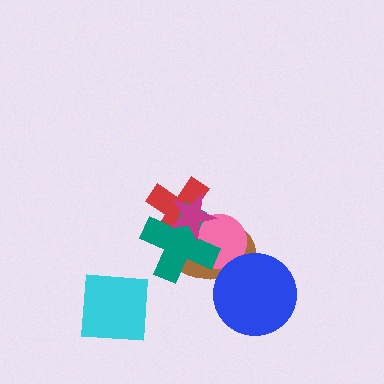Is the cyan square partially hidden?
No, no other shape covers it.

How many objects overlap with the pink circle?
4 objects overlap with the pink circle.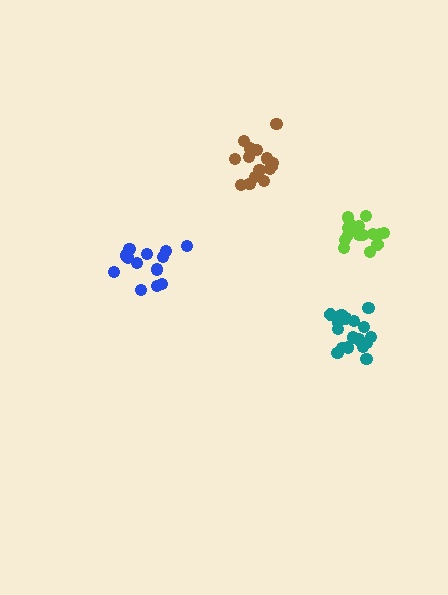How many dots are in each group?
Group 1: 18 dots, Group 2: 16 dots, Group 3: 13 dots, Group 4: 17 dots (64 total).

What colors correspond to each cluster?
The clusters are colored: teal, brown, blue, lime.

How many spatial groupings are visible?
There are 4 spatial groupings.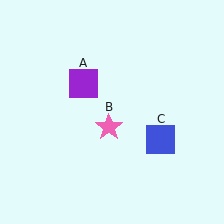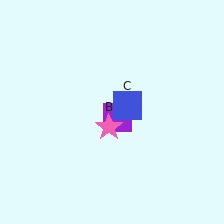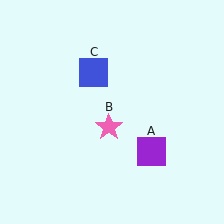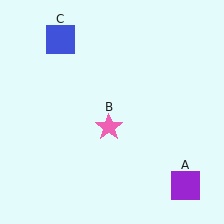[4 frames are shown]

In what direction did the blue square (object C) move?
The blue square (object C) moved up and to the left.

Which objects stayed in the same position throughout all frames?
Pink star (object B) remained stationary.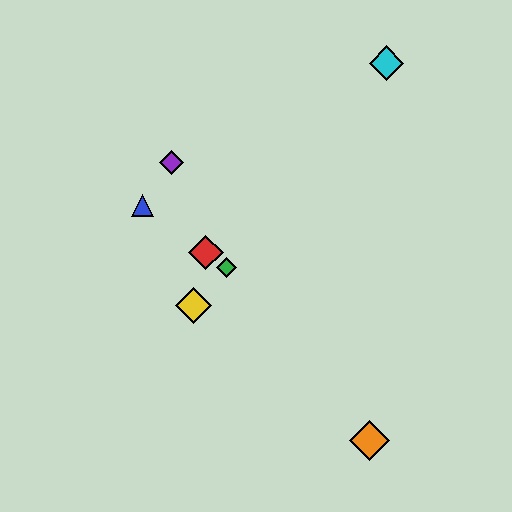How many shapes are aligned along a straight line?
3 shapes (the red diamond, the blue triangle, the green diamond) are aligned along a straight line.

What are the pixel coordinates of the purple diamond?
The purple diamond is at (171, 163).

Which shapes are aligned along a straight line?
The red diamond, the blue triangle, the green diamond are aligned along a straight line.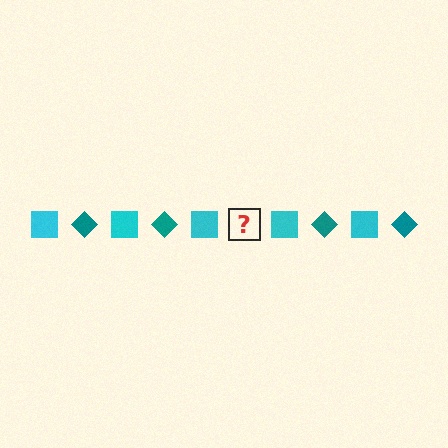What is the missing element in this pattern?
The missing element is a teal diamond.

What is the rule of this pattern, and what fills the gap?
The rule is that the pattern alternates between cyan square and teal diamond. The gap should be filled with a teal diamond.